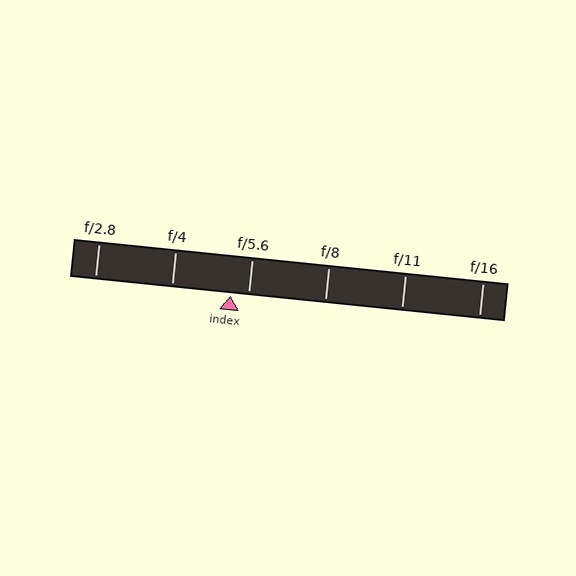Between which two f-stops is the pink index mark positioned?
The index mark is between f/4 and f/5.6.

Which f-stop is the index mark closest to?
The index mark is closest to f/5.6.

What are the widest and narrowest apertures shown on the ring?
The widest aperture shown is f/2.8 and the narrowest is f/16.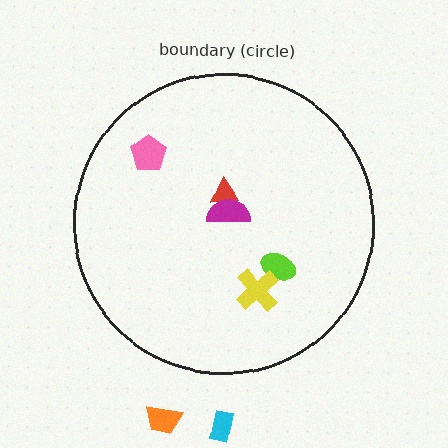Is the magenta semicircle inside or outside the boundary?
Inside.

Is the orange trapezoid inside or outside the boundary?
Outside.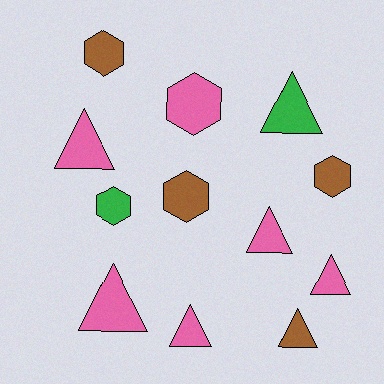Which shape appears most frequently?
Triangle, with 7 objects.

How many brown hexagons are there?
There are 3 brown hexagons.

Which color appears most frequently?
Pink, with 6 objects.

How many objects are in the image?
There are 12 objects.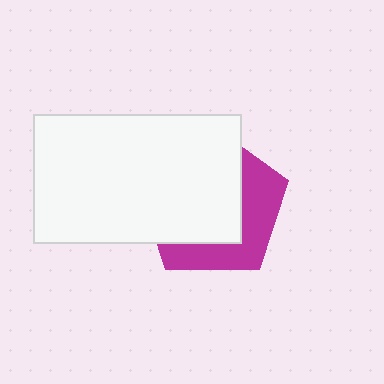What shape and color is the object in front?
The object in front is a white rectangle.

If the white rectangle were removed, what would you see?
You would see the complete magenta pentagon.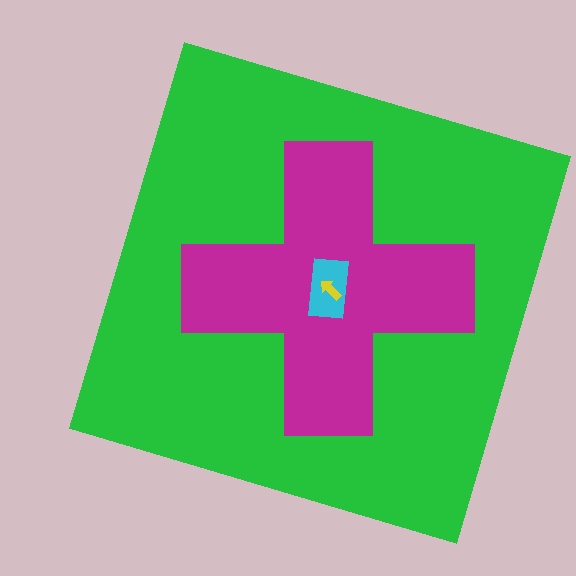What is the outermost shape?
The green square.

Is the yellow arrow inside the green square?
Yes.